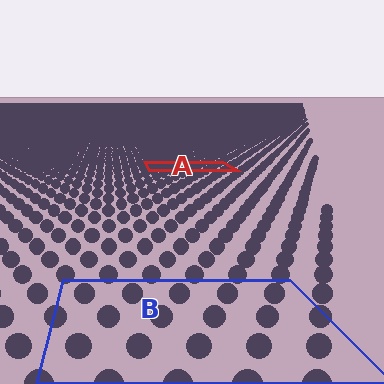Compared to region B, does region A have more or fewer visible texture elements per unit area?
Region A has more texture elements per unit area — they are packed more densely because it is farther away.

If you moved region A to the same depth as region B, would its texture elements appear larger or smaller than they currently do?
They would appear larger. At a closer depth, the same texture elements are projected at a bigger on-screen size.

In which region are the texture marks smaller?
The texture marks are smaller in region A, because it is farther away.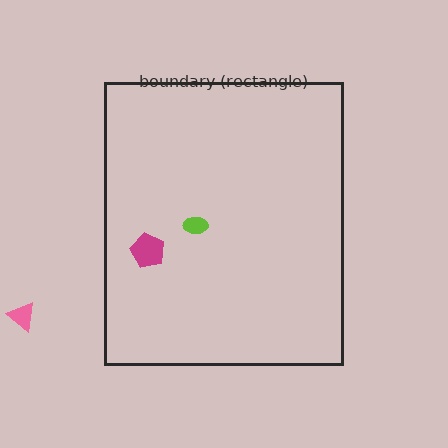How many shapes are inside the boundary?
2 inside, 1 outside.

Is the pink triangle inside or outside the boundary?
Outside.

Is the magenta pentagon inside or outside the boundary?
Inside.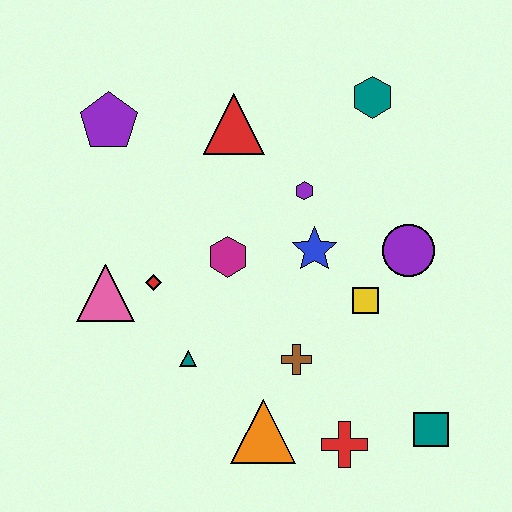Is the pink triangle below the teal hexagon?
Yes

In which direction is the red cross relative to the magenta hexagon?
The red cross is below the magenta hexagon.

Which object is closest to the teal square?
The red cross is closest to the teal square.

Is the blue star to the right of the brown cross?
Yes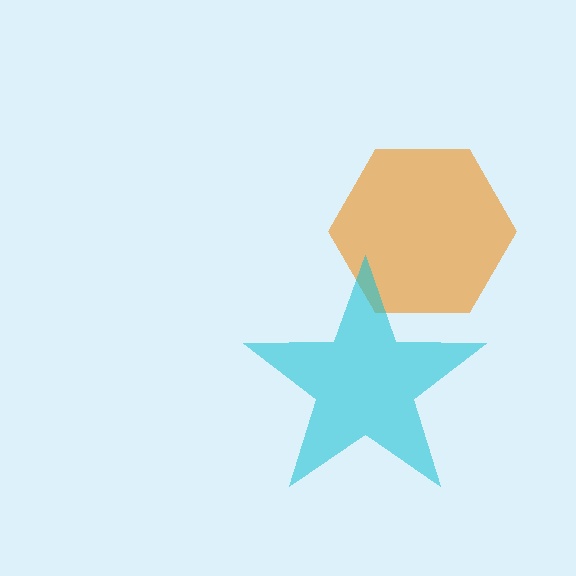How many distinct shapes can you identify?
There are 2 distinct shapes: an orange hexagon, a cyan star.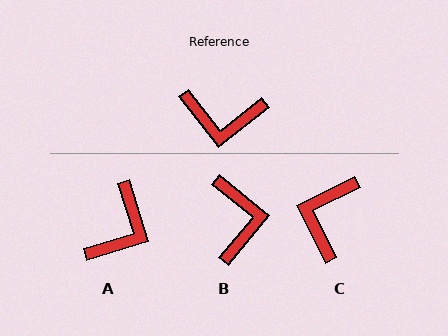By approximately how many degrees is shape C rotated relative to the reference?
Approximately 103 degrees clockwise.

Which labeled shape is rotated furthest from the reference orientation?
C, about 103 degrees away.